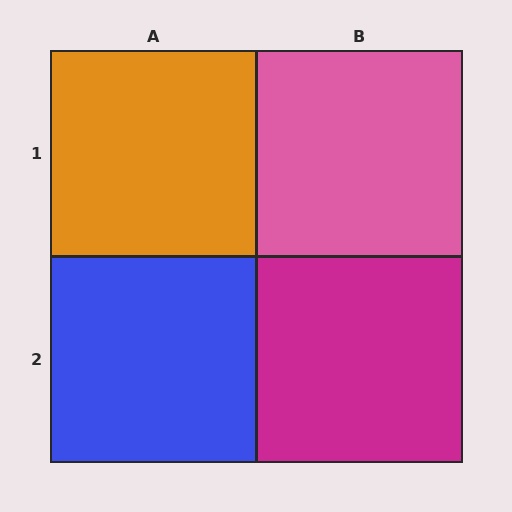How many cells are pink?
1 cell is pink.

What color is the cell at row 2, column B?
Magenta.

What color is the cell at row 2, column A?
Blue.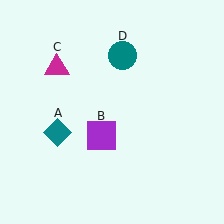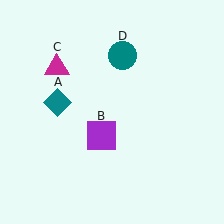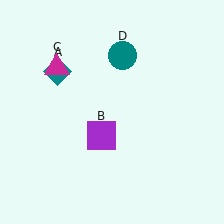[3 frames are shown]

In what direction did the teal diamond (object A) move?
The teal diamond (object A) moved up.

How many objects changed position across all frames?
1 object changed position: teal diamond (object A).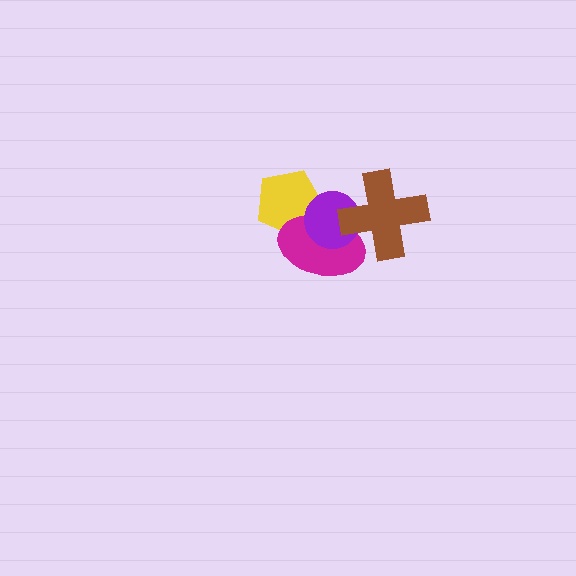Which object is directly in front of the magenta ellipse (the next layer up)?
The purple circle is directly in front of the magenta ellipse.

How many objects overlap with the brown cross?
2 objects overlap with the brown cross.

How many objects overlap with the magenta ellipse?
3 objects overlap with the magenta ellipse.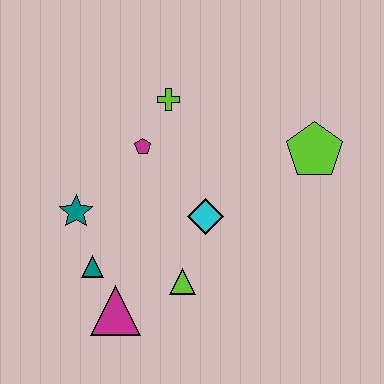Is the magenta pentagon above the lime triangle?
Yes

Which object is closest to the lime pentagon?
The cyan diamond is closest to the lime pentagon.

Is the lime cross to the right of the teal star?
Yes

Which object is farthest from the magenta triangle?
The lime pentagon is farthest from the magenta triangle.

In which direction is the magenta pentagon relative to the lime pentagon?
The magenta pentagon is to the left of the lime pentagon.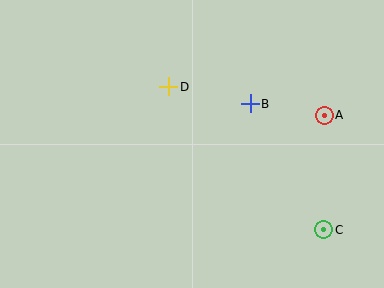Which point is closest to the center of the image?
Point D at (169, 87) is closest to the center.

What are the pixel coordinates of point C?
Point C is at (324, 230).